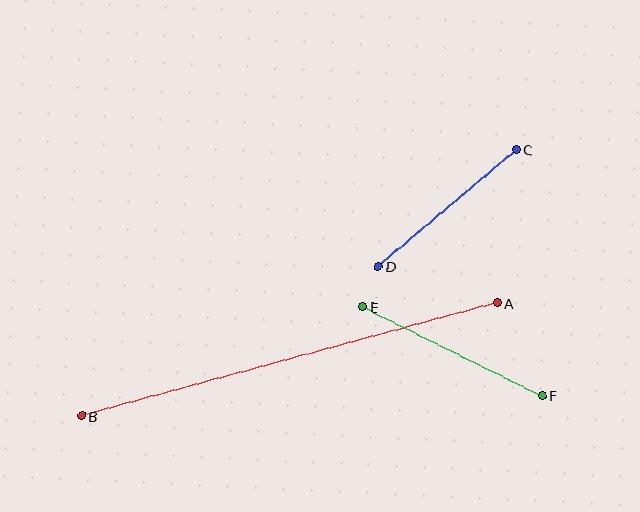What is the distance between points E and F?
The distance is approximately 201 pixels.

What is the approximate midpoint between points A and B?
The midpoint is at approximately (289, 359) pixels.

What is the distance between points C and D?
The distance is approximately 181 pixels.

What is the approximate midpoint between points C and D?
The midpoint is at approximately (447, 208) pixels.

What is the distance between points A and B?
The distance is approximately 431 pixels.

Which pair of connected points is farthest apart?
Points A and B are farthest apart.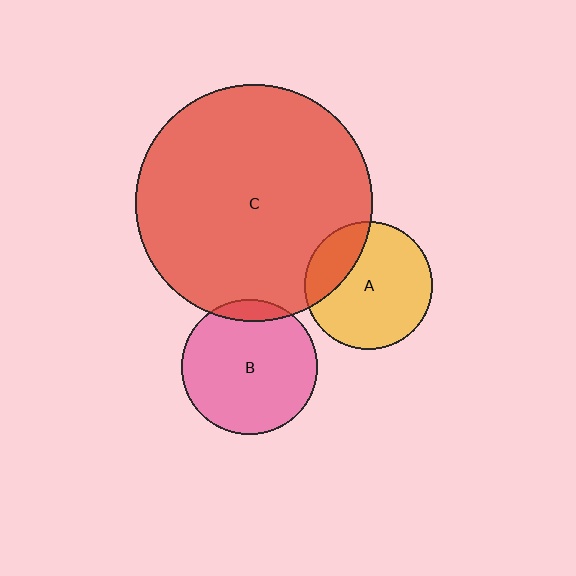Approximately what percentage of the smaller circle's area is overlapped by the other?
Approximately 25%.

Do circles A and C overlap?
Yes.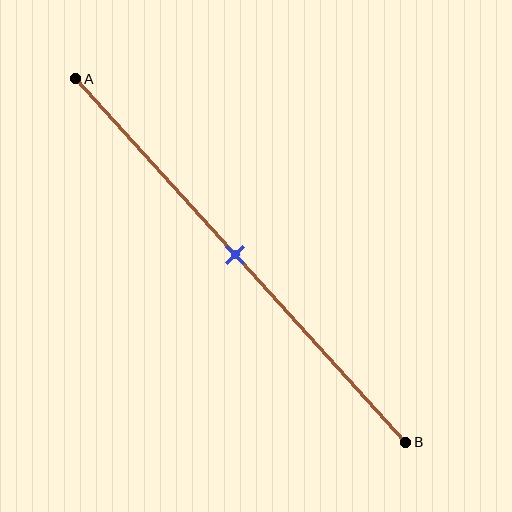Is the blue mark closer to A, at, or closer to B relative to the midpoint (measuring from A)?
The blue mark is approximately at the midpoint of segment AB.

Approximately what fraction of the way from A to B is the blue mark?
The blue mark is approximately 50% of the way from A to B.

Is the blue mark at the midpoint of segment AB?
Yes, the mark is approximately at the midpoint.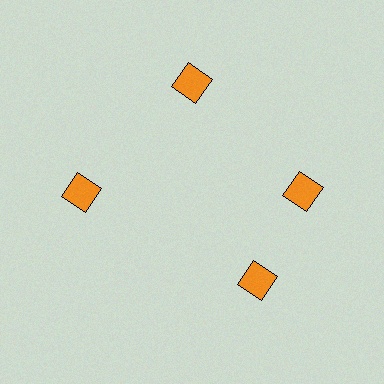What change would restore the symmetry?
The symmetry would be restored by rotating it back into even spacing with its neighbors so that all 4 diamonds sit at equal angles and equal distance from the center.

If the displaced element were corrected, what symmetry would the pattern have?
It would have 4-fold rotational symmetry — the pattern would map onto itself every 90 degrees.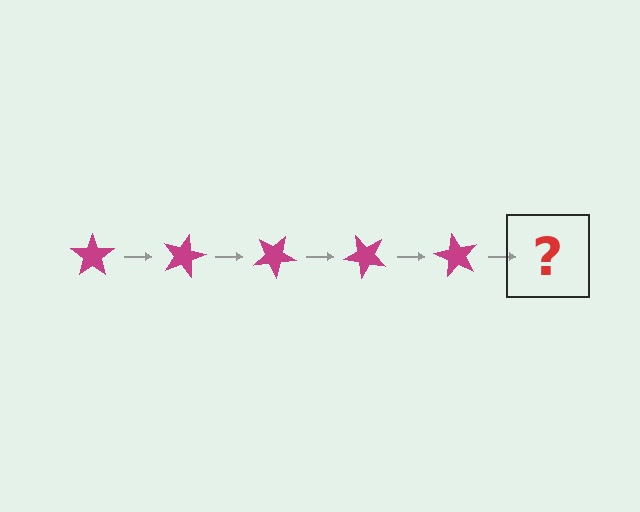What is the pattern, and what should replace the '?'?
The pattern is that the star rotates 15 degrees each step. The '?' should be a magenta star rotated 75 degrees.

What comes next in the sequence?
The next element should be a magenta star rotated 75 degrees.